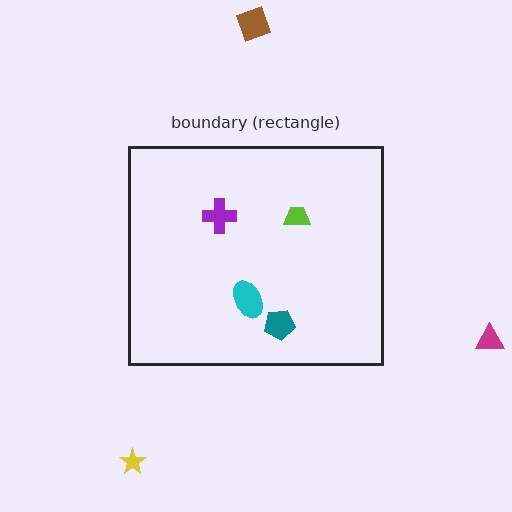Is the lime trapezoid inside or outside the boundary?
Inside.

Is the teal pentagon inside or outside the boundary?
Inside.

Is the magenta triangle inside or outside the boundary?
Outside.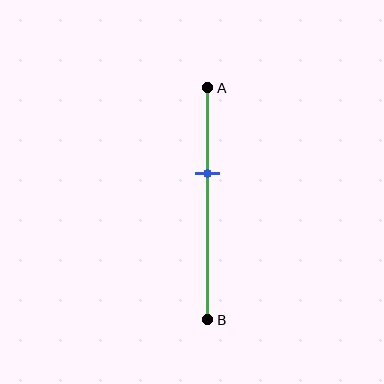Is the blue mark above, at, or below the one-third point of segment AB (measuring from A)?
The blue mark is below the one-third point of segment AB.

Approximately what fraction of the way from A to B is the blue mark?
The blue mark is approximately 35% of the way from A to B.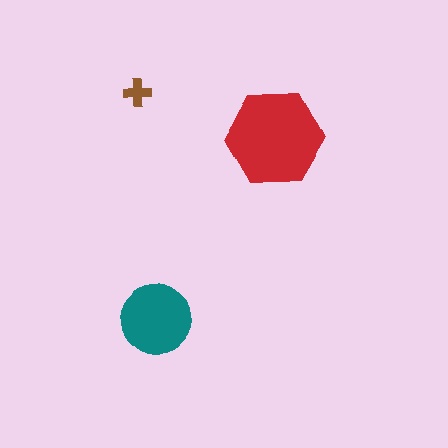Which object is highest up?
The brown cross is topmost.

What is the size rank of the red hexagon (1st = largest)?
1st.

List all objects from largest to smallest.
The red hexagon, the teal circle, the brown cross.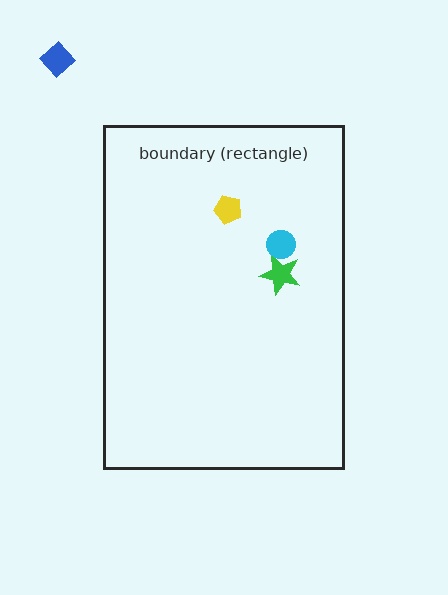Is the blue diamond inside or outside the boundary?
Outside.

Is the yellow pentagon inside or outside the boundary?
Inside.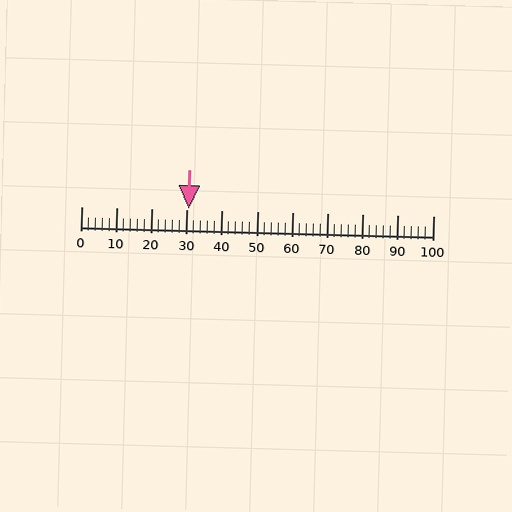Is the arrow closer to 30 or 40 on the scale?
The arrow is closer to 30.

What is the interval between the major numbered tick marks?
The major tick marks are spaced 10 units apart.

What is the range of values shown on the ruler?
The ruler shows values from 0 to 100.